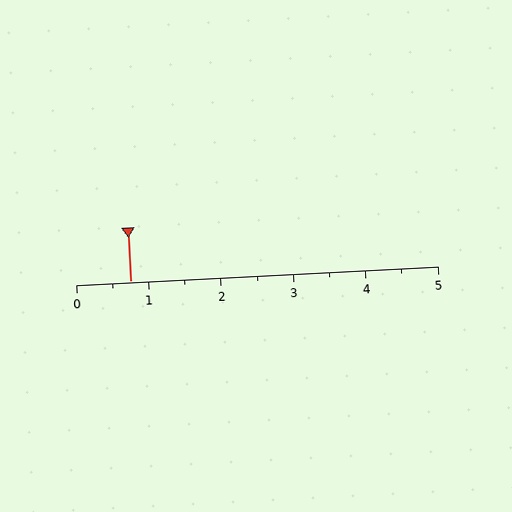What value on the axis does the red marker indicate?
The marker indicates approximately 0.8.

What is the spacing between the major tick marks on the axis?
The major ticks are spaced 1 apart.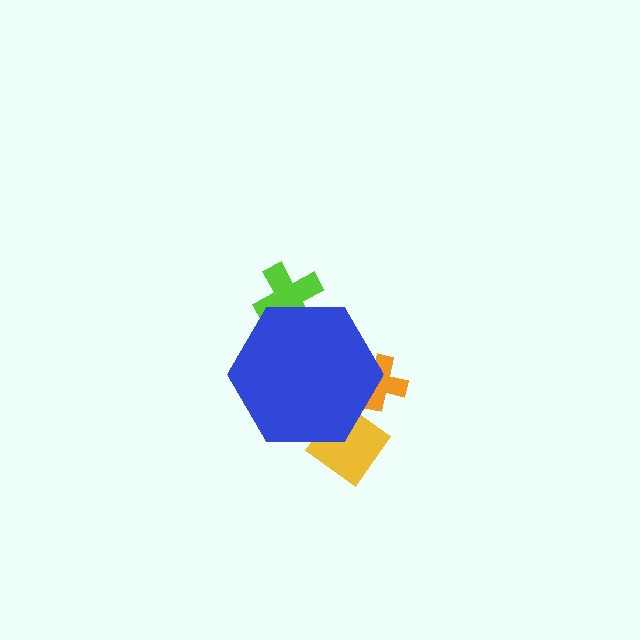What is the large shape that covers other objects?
A blue hexagon.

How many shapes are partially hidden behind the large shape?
3 shapes are partially hidden.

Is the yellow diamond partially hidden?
Yes, the yellow diamond is partially hidden behind the blue hexagon.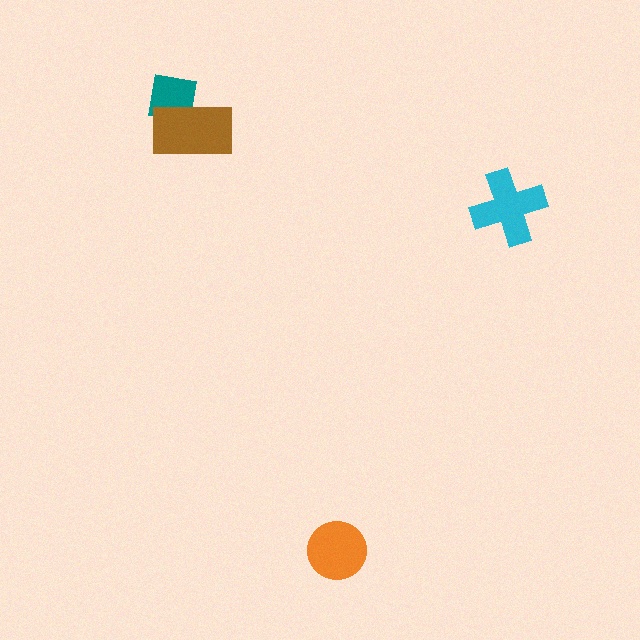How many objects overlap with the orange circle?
0 objects overlap with the orange circle.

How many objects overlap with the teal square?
1 object overlaps with the teal square.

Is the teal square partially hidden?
Yes, it is partially covered by another shape.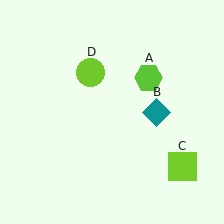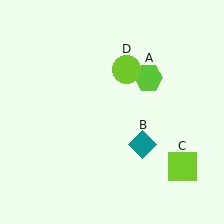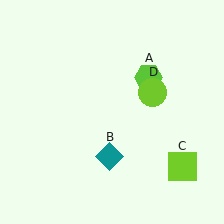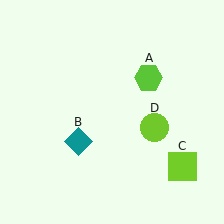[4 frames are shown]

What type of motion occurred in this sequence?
The teal diamond (object B), lime circle (object D) rotated clockwise around the center of the scene.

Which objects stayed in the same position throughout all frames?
Lime hexagon (object A) and lime square (object C) remained stationary.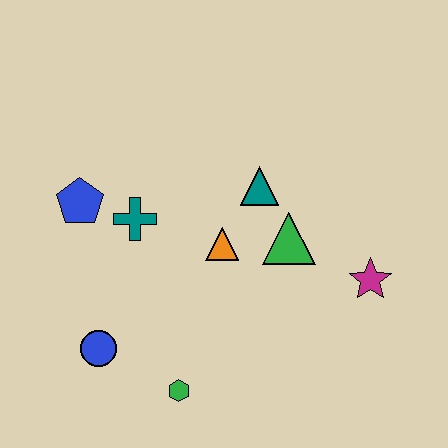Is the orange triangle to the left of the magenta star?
Yes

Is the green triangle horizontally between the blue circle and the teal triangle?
No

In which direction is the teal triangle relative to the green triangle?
The teal triangle is above the green triangle.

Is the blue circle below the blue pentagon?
Yes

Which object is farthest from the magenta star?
The blue pentagon is farthest from the magenta star.